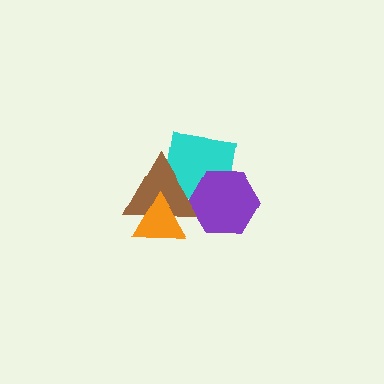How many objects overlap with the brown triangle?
3 objects overlap with the brown triangle.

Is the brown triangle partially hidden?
Yes, it is partially covered by another shape.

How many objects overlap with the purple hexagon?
2 objects overlap with the purple hexagon.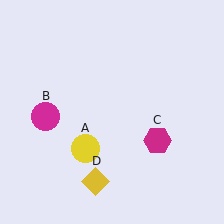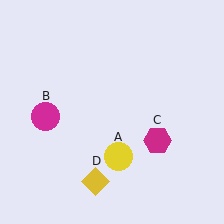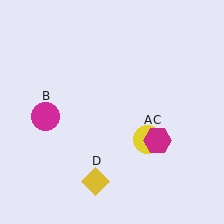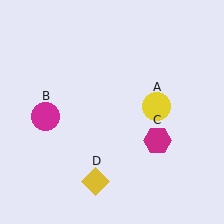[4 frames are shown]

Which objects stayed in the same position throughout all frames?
Magenta circle (object B) and magenta hexagon (object C) and yellow diamond (object D) remained stationary.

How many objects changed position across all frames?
1 object changed position: yellow circle (object A).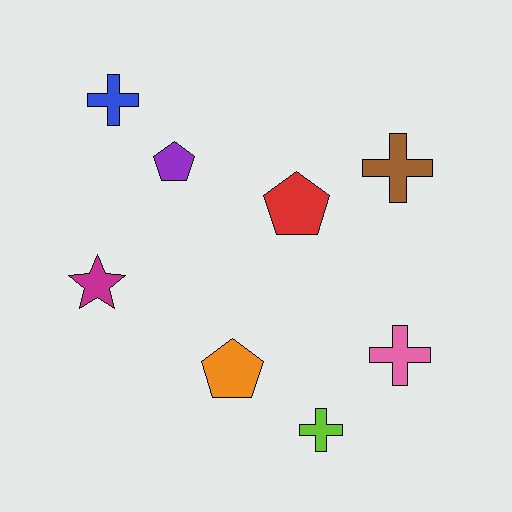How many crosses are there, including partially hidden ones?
There are 4 crosses.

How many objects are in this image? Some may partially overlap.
There are 8 objects.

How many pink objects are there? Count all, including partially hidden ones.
There is 1 pink object.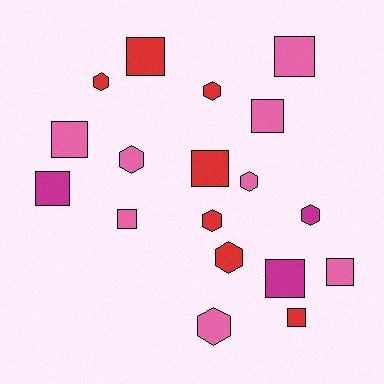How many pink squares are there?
There are 5 pink squares.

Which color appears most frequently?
Pink, with 8 objects.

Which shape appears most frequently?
Square, with 10 objects.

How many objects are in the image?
There are 18 objects.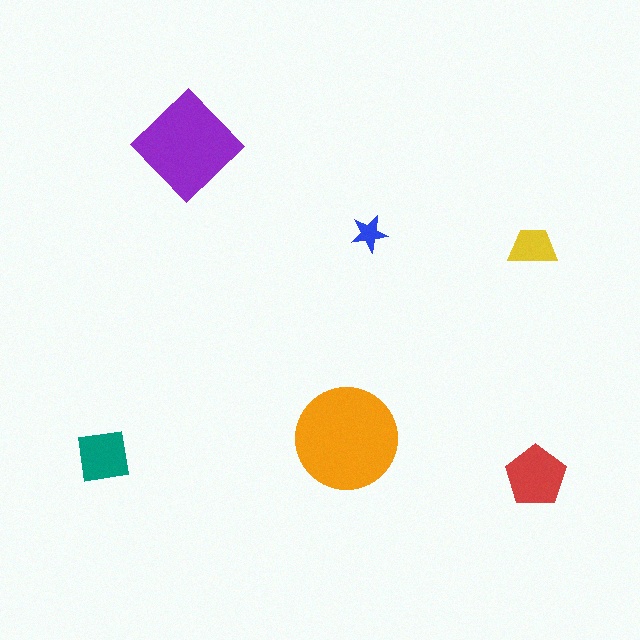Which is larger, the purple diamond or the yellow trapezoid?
The purple diamond.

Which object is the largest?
The orange circle.